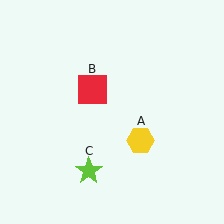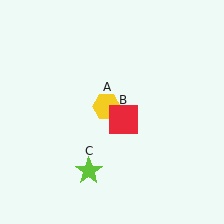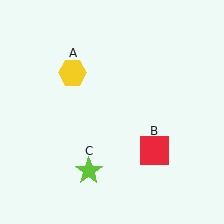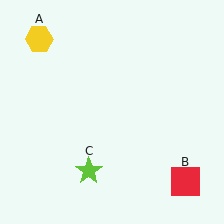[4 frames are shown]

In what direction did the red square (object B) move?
The red square (object B) moved down and to the right.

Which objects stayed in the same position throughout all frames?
Lime star (object C) remained stationary.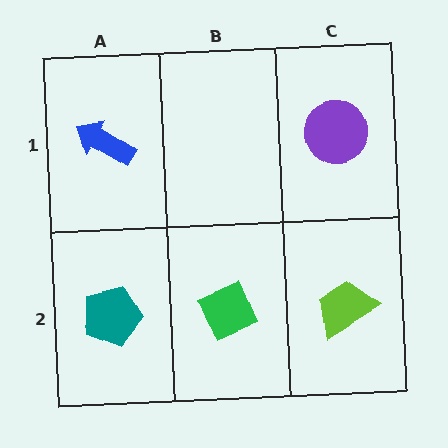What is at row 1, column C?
A purple circle.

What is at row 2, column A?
A teal pentagon.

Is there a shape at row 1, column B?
No, that cell is empty.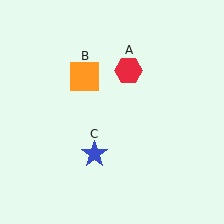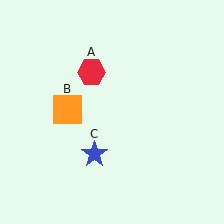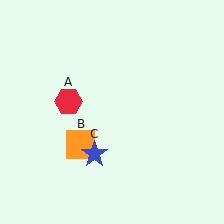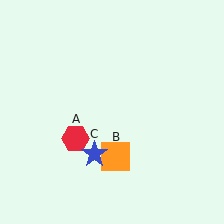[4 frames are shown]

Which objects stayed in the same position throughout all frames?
Blue star (object C) remained stationary.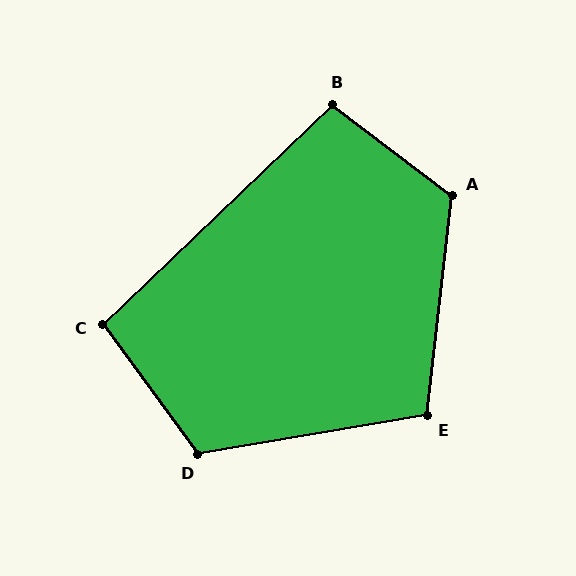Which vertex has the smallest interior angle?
C, at approximately 97 degrees.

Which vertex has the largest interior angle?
A, at approximately 121 degrees.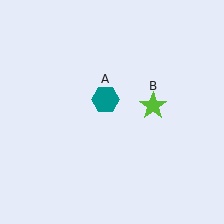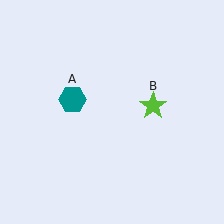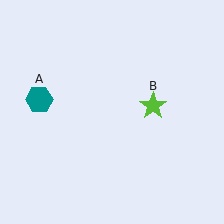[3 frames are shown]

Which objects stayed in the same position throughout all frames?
Lime star (object B) remained stationary.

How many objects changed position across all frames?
1 object changed position: teal hexagon (object A).